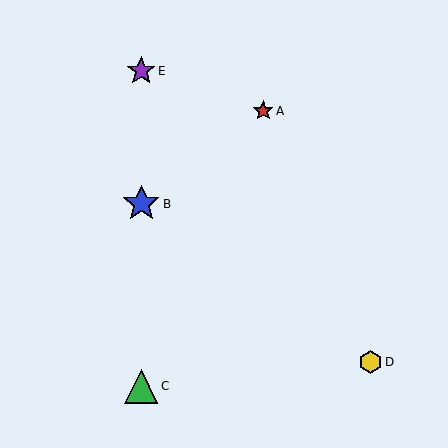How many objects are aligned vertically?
3 objects (B, C, E) are aligned vertically.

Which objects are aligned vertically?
Objects B, C, E are aligned vertically.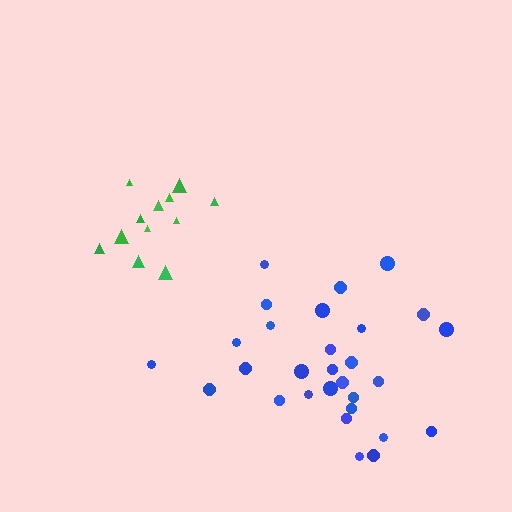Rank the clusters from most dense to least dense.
green, blue.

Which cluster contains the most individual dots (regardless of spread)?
Blue (29).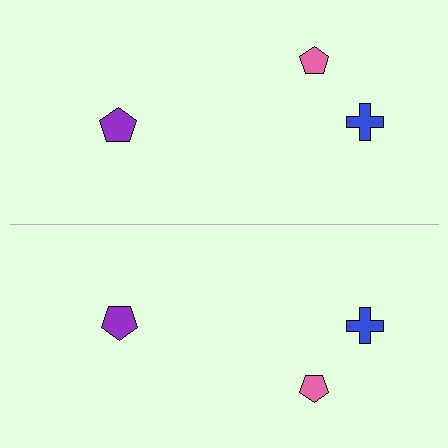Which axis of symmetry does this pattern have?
The pattern has a horizontal axis of symmetry running through the center of the image.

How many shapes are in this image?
There are 6 shapes in this image.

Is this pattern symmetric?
Yes, this pattern has bilateral (reflection) symmetry.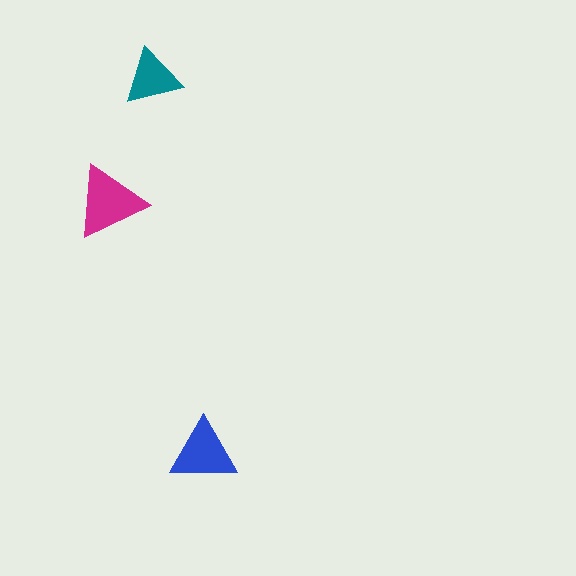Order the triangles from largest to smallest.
the magenta one, the blue one, the teal one.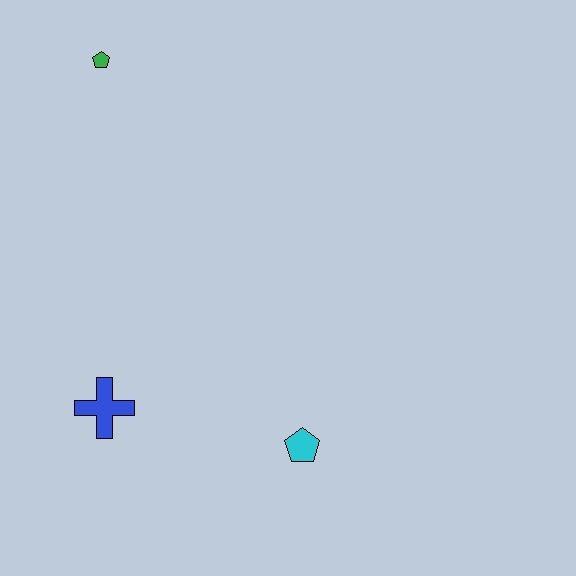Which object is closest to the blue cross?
The cyan pentagon is closest to the blue cross.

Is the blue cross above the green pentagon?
No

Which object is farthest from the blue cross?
The green pentagon is farthest from the blue cross.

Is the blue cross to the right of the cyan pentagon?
No